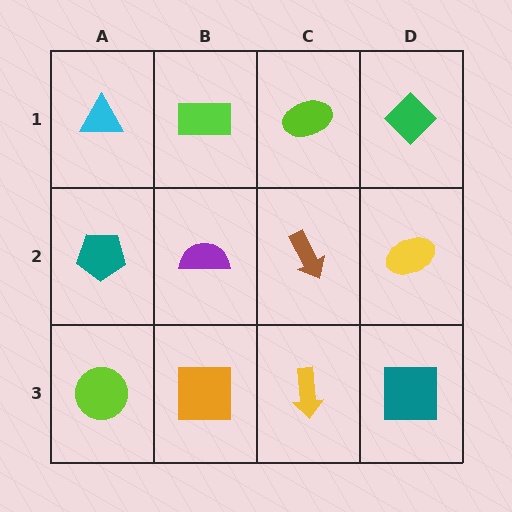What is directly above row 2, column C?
A lime ellipse.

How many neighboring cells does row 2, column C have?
4.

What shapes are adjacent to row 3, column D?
A yellow ellipse (row 2, column D), a yellow arrow (row 3, column C).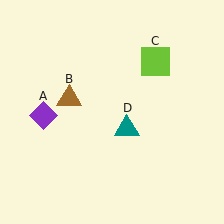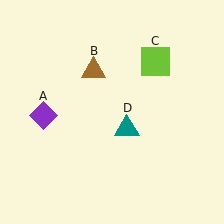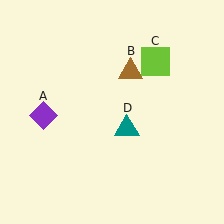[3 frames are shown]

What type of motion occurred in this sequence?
The brown triangle (object B) rotated clockwise around the center of the scene.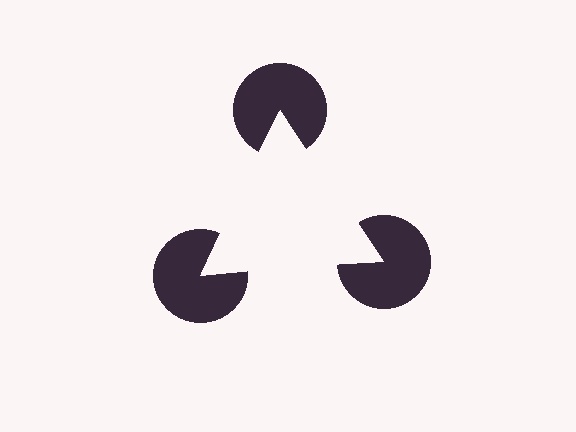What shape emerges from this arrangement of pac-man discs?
An illusory triangle — its edges are inferred from the aligned wedge cuts in the pac-man discs, not physically drawn.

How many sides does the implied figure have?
3 sides.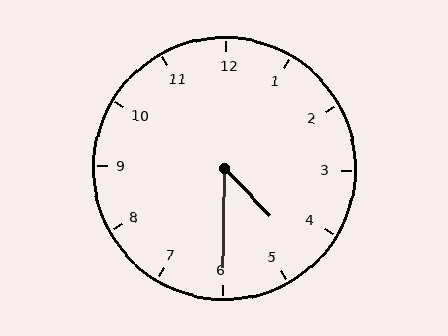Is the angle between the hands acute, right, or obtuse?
It is acute.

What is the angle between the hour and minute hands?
Approximately 45 degrees.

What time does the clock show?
4:30.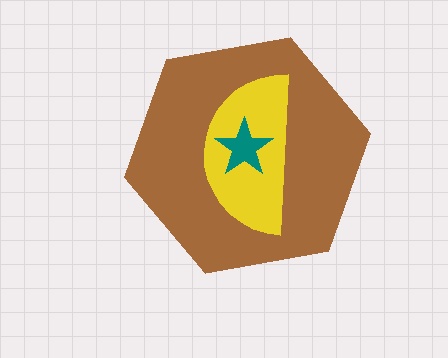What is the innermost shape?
The teal star.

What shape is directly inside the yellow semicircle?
The teal star.